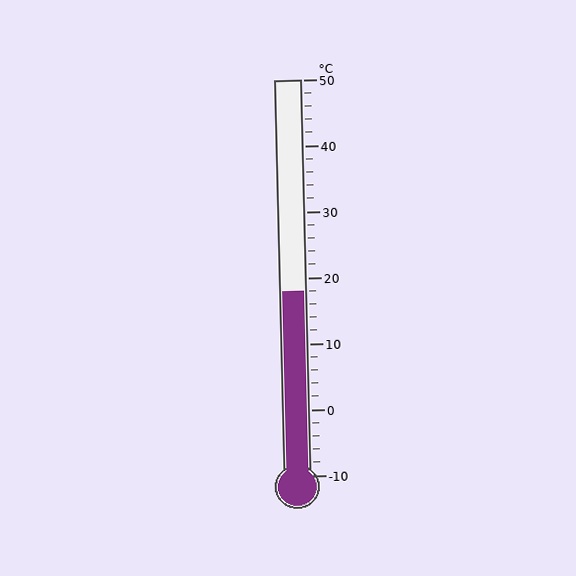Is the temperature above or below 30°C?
The temperature is below 30°C.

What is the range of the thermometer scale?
The thermometer scale ranges from -10°C to 50°C.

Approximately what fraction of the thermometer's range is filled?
The thermometer is filled to approximately 45% of its range.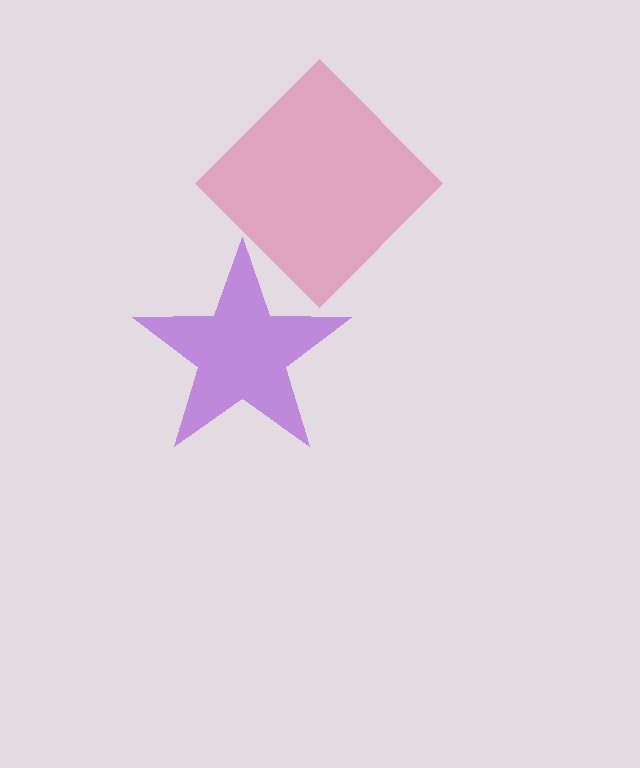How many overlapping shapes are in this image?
There are 2 overlapping shapes in the image.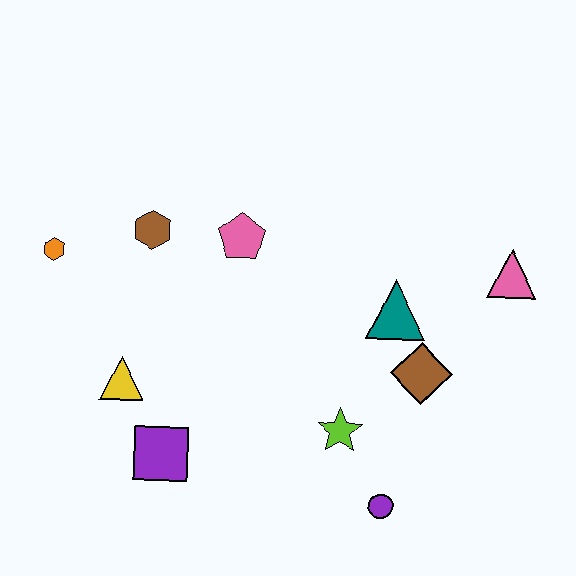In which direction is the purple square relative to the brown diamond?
The purple square is to the left of the brown diamond.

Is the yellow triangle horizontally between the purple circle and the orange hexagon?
Yes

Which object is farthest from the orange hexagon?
The pink triangle is farthest from the orange hexagon.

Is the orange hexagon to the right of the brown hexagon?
No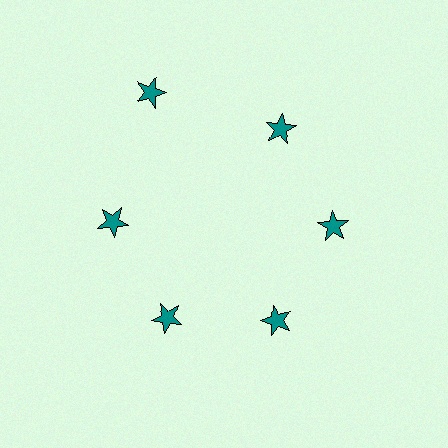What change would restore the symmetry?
The symmetry would be restored by moving it inward, back onto the ring so that all 6 stars sit at equal angles and equal distance from the center.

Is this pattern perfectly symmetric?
No. The 6 teal stars are arranged in a ring, but one element near the 11 o'clock position is pushed outward from the center, breaking the 6-fold rotational symmetry.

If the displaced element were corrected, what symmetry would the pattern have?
It would have 6-fold rotational symmetry — the pattern would map onto itself every 60 degrees.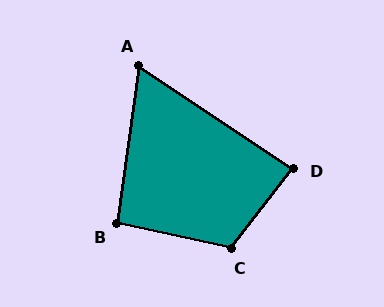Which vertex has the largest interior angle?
C, at approximately 116 degrees.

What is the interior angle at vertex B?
Approximately 94 degrees (approximately right).